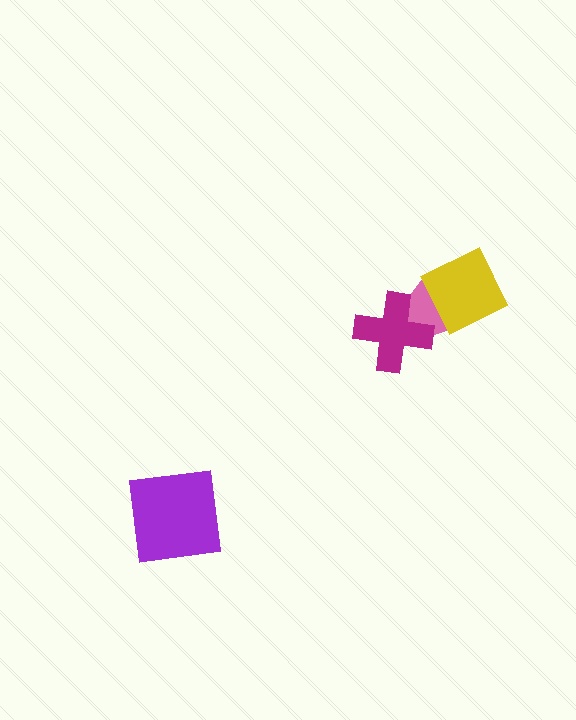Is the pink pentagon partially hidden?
Yes, it is partially covered by another shape.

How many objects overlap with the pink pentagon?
2 objects overlap with the pink pentagon.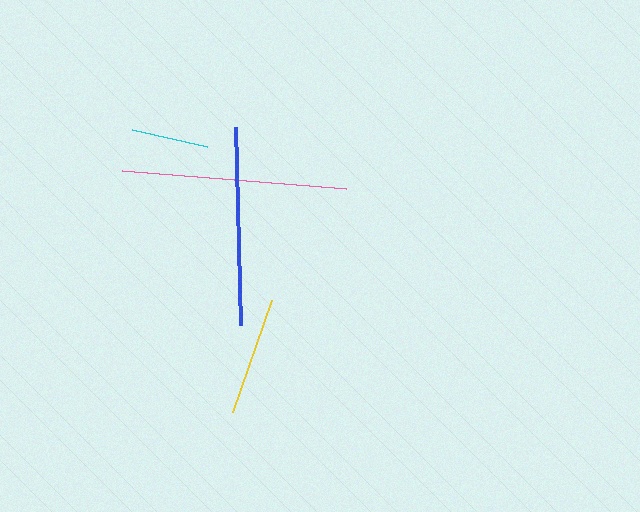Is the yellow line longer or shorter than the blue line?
The blue line is longer than the yellow line.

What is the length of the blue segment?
The blue segment is approximately 198 pixels long.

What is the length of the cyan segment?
The cyan segment is approximately 77 pixels long.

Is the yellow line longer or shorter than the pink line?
The pink line is longer than the yellow line.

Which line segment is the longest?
The pink line is the longest at approximately 225 pixels.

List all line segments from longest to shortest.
From longest to shortest: pink, blue, yellow, cyan.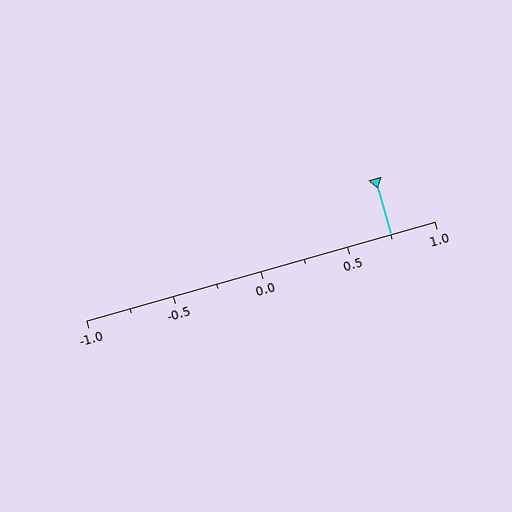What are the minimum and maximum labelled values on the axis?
The axis runs from -1.0 to 1.0.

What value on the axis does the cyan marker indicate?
The marker indicates approximately 0.75.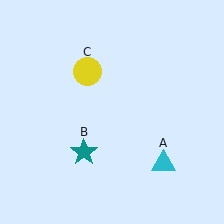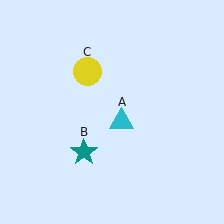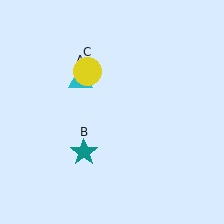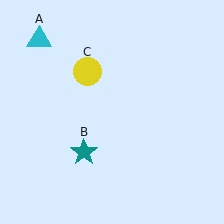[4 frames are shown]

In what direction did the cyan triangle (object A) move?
The cyan triangle (object A) moved up and to the left.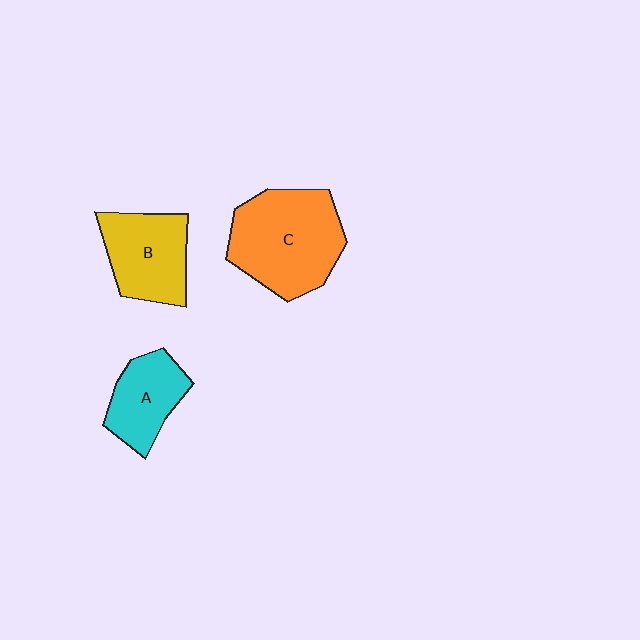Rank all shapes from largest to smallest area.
From largest to smallest: C (orange), B (yellow), A (cyan).